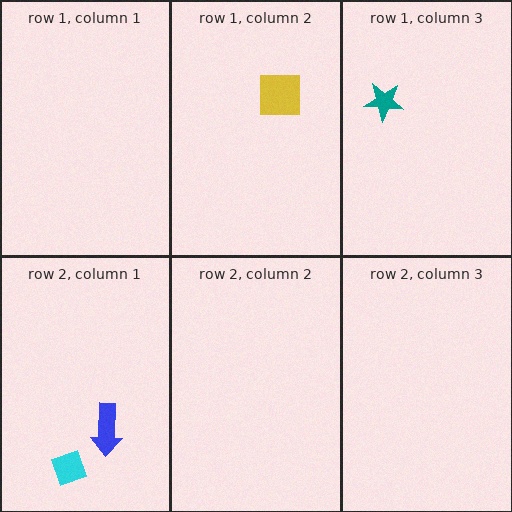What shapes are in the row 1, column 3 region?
The teal star.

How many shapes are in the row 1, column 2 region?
1.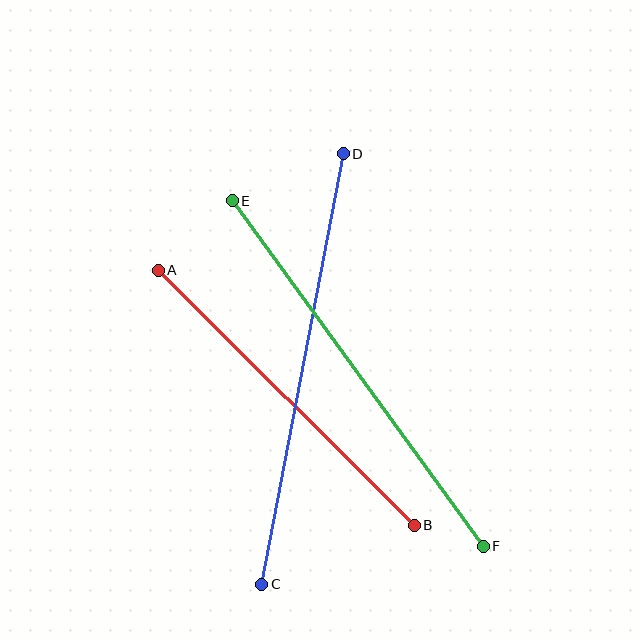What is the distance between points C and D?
The distance is approximately 438 pixels.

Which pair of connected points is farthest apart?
Points C and D are farthest apart.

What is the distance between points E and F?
The distance is approximately 427 pixels.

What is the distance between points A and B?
The distance is approximately 361 pixels.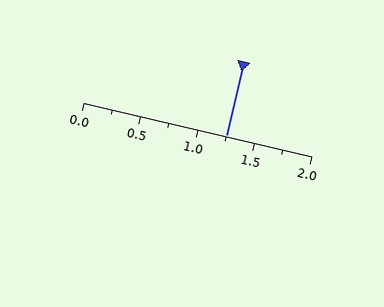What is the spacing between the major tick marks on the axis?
The major ticks are spaced 0.5 apart.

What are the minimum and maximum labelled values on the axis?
The axis runs from 0.0 to 2.0.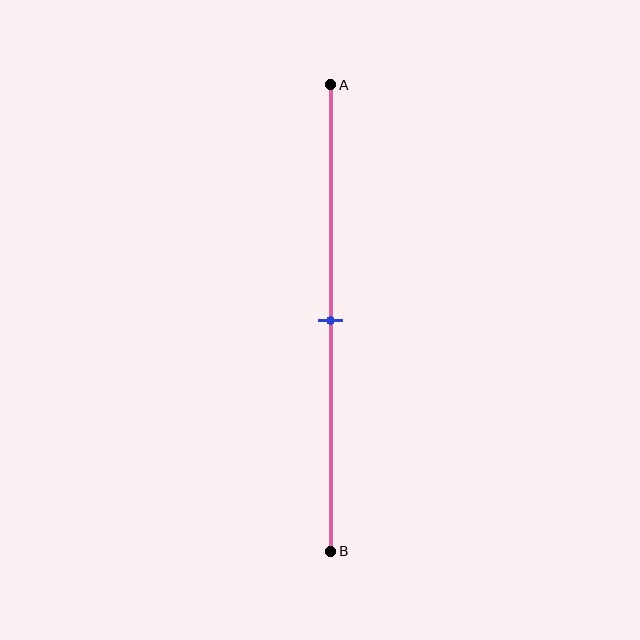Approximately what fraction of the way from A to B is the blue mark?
The blue mark is approximately 50% of the way from A to B.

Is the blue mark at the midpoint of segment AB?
Yes, the mark is approximately at the midpoint.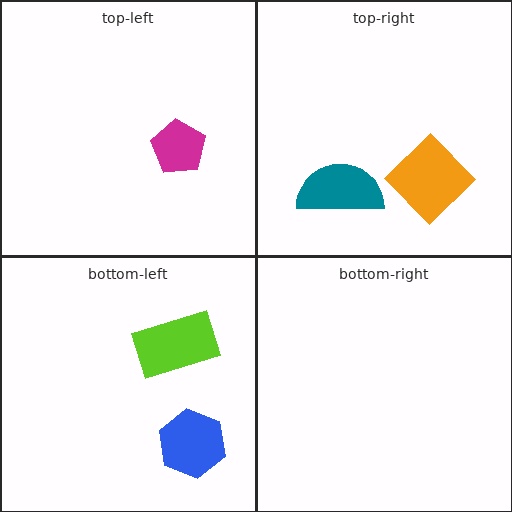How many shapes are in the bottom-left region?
2.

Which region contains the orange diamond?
The top-right region.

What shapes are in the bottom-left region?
The lime rectangle, the blue hexagon.